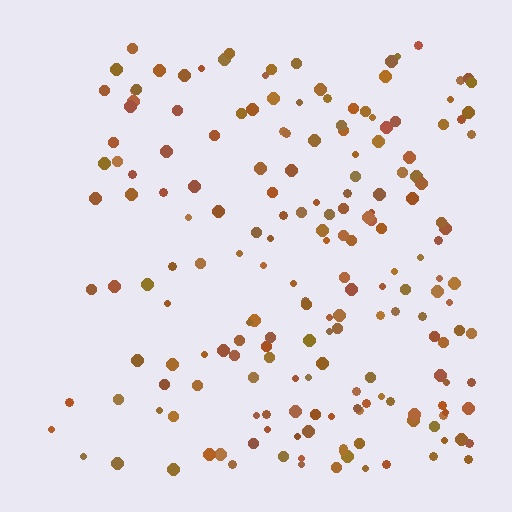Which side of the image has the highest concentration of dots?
The right.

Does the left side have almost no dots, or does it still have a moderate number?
Still a moderate number, just noticeably fewer than the right.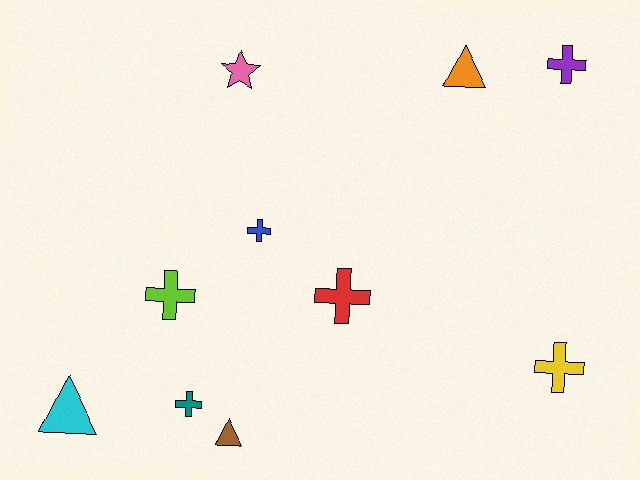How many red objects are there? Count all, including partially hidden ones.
There is 1 red object.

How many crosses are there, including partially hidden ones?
There are 6 crosses.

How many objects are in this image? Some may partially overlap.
There are 10 objects.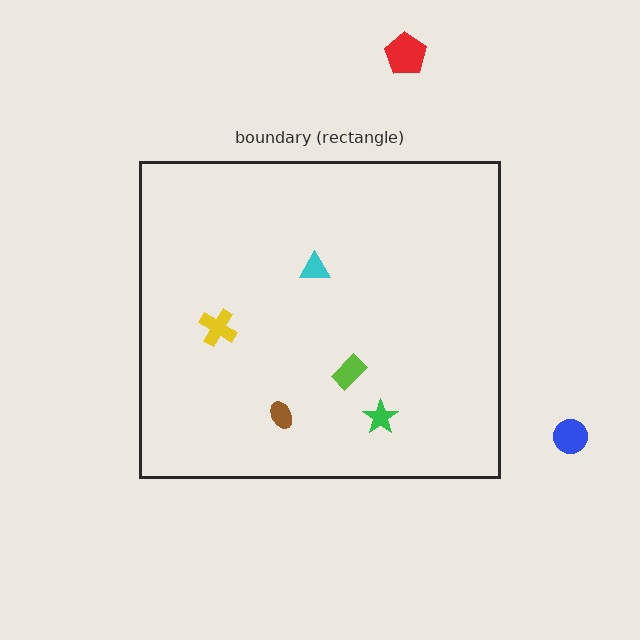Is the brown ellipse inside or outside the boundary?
Inside.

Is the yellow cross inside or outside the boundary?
Inside.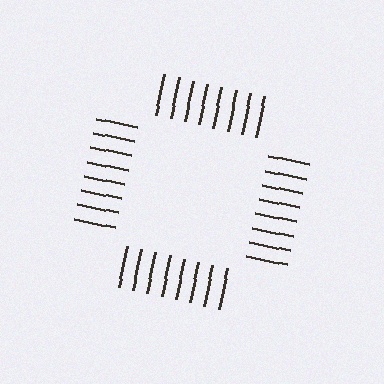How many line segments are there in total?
32 — 8 along each of the 4 edges.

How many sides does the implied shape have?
4 sides — the line-ends trace a square.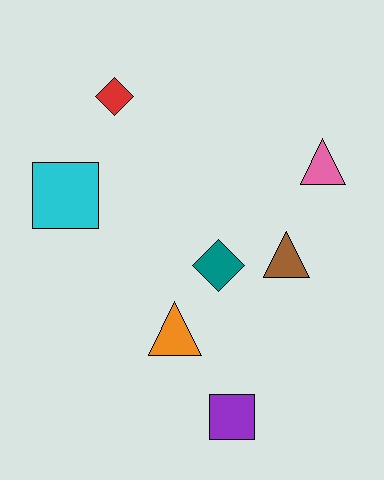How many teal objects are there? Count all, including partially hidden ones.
There is 1 teal object.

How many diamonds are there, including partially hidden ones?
There are 2 diamonds.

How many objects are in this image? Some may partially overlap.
There are 7 objects.